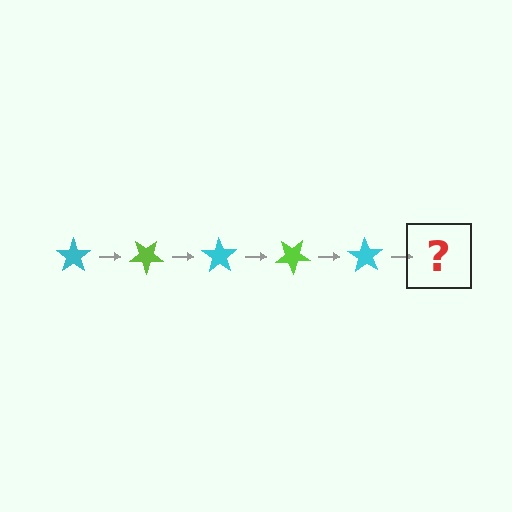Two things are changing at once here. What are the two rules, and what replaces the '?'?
The two rules are that it rotates 35 degrees each step and the color cycles through cyan and lime. The '?' should be a lime star, rotated 175 degrees from the start.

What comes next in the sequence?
The next element should be a lime star, rotated 175 degrees from the start.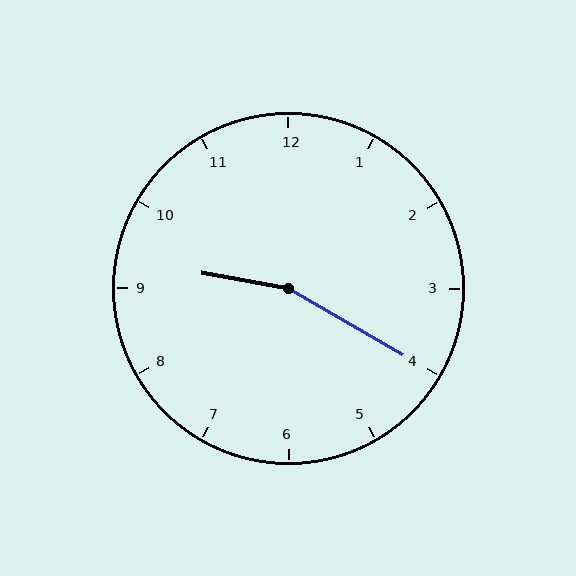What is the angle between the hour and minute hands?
Approximately 160 degrees.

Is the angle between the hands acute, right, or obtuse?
It is obtuse.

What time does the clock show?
9:20.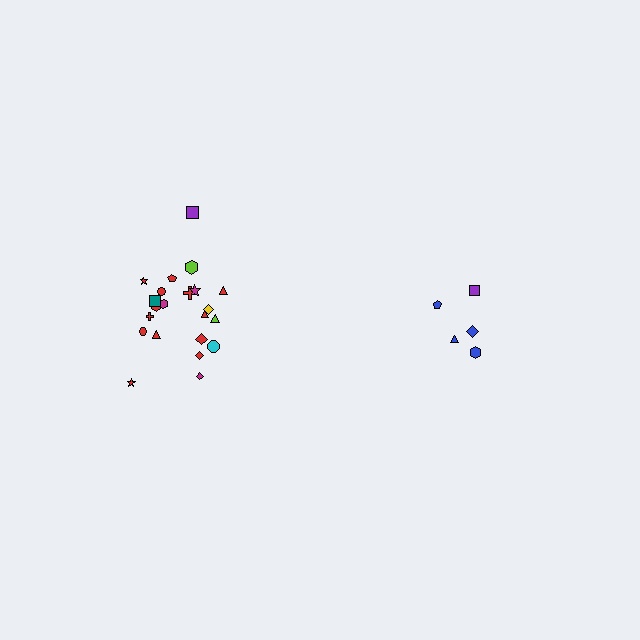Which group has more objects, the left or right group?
The left group.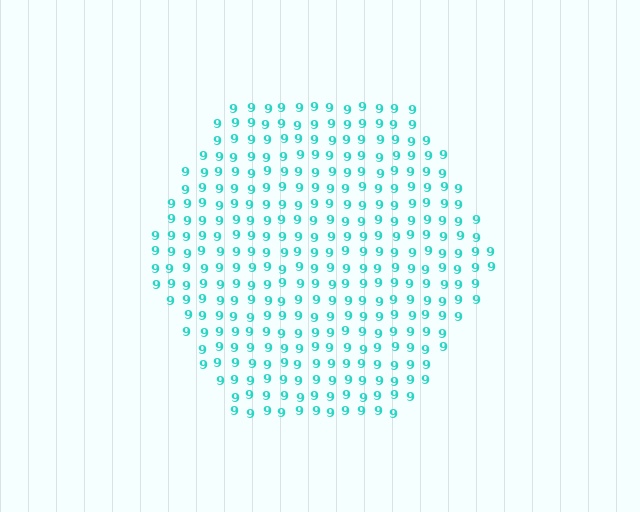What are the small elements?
The small elements are digit 9's.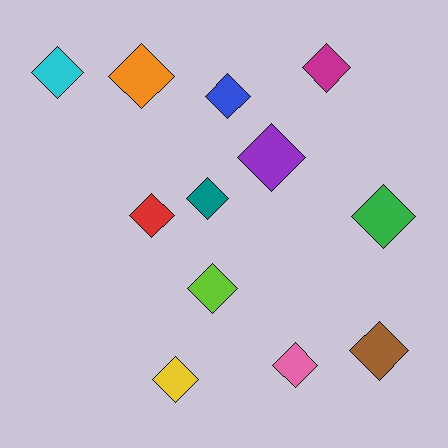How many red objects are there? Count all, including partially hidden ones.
There is 1 red object.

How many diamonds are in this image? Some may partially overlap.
There are 12 diamonds.